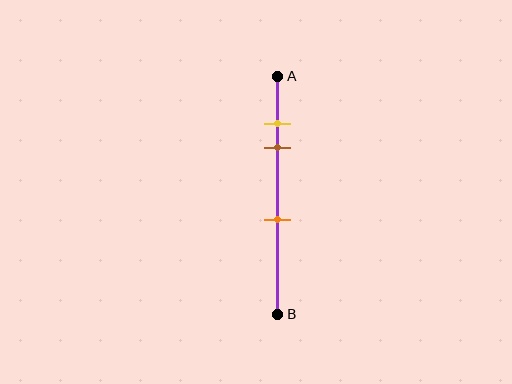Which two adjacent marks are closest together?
The yellow and brown marks are the closest adjacent pair.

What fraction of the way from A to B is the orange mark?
The orange mark is approximately 60% (0.6) of the way from A to B.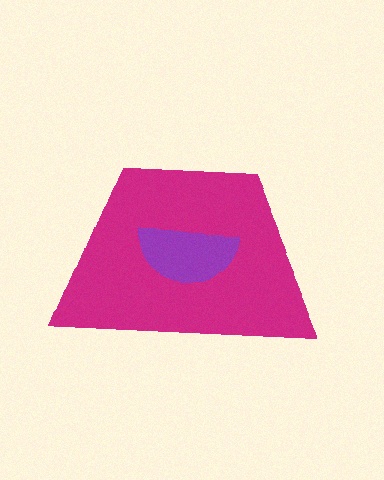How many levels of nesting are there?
2.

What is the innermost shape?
The purple semicircle.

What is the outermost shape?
The magenta trapezoid.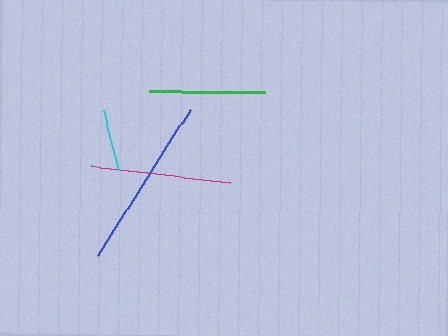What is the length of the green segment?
The green segment is approximately 116 pixels long.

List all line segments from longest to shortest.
From longest to shortest: blue, magenta, green, cyan.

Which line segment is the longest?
The blue line is the longest at approximately 172 pixels.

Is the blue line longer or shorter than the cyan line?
The blue line is longer than the cyan line.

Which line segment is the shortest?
The cyan line is the shortest at approximately 62 pixels.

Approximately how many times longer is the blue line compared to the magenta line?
The blue line is approximately 1.2 times the length of the magenta line.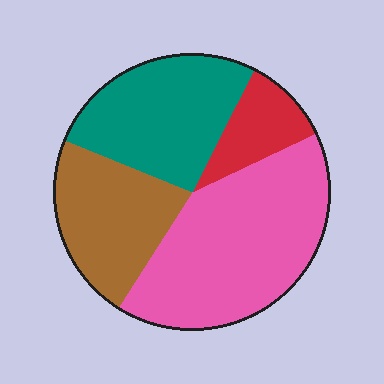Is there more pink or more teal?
Pink.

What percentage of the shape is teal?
Teal covers 27% of the shape.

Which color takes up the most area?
Pink, at roughly 40%.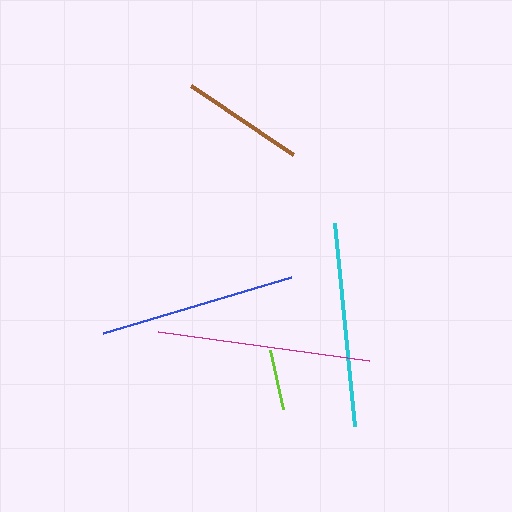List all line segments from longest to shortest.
From longest to shortest: magenta, cyan, blue, brown, lime.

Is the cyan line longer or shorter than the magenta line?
The magenta line is longer than the cyan line.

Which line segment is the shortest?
The lime line is the shortest at approximately 61 pixels.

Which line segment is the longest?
The magenta line is the longest at approximately 213 pixels.